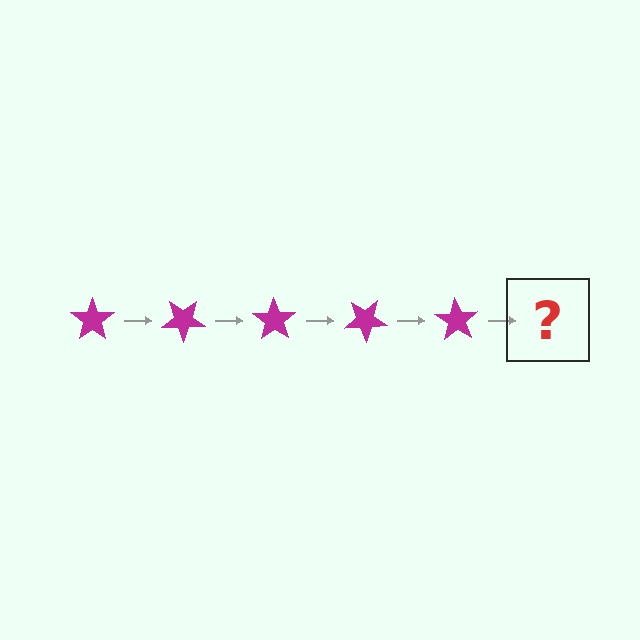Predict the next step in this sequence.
The next step is a magenta star rotated 175 degrees.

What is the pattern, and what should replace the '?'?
The pattern is that the star rotates 35 degrees each step. The '?' should be a magenta star rotated 175 degrees.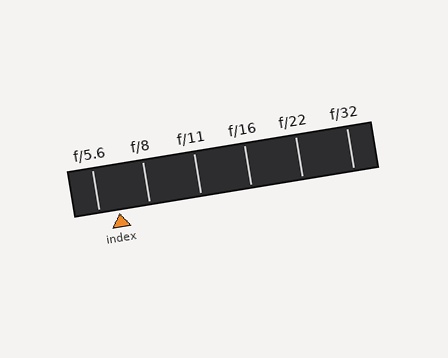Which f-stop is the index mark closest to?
The index mark is closest to f/5.6.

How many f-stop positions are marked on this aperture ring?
There are 6 f-stop positions marked.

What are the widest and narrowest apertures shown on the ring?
The widest aperture shown is f/5.6 and the narrowest is f/32.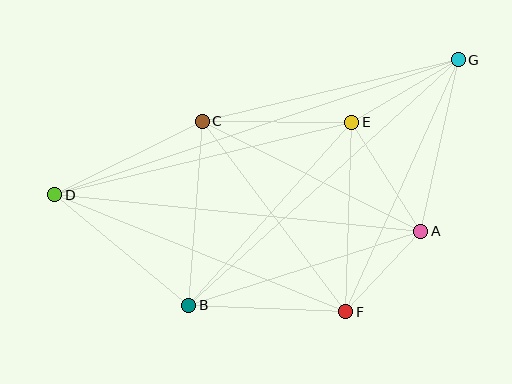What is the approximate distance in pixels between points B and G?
The distance between B and G is approximately 364 pixels.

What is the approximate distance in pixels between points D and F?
The distance between D and F is approximately 313 pixels.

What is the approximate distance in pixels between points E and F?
The distance between E and F is approximately 190 pixels.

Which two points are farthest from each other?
Points D and G are farthest from each other.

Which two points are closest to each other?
Points A and F are closest to each other.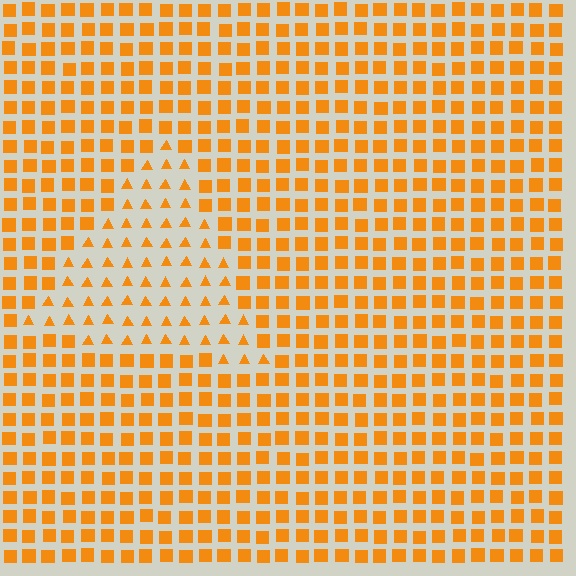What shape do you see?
I see a triangle.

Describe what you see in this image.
The image is filled with small orange elements arranged in a uniform grid. A triangle-shaped region contains triangles, while the surrounding area contains squares. The boundary is defined purely by the change in element shape.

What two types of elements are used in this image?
The image uses triangles inside the triangle region and squares outside it.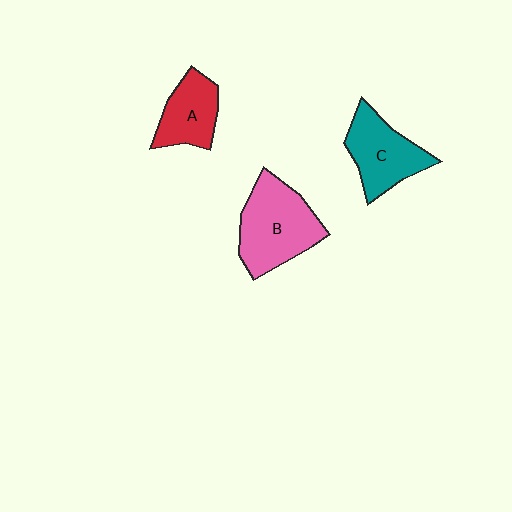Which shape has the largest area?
Shape B (pink).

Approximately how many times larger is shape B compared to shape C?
Approximately 1.3 times.